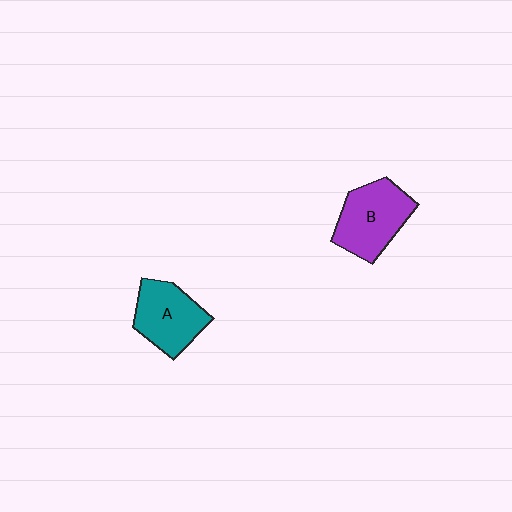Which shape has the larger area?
Shape B (purple).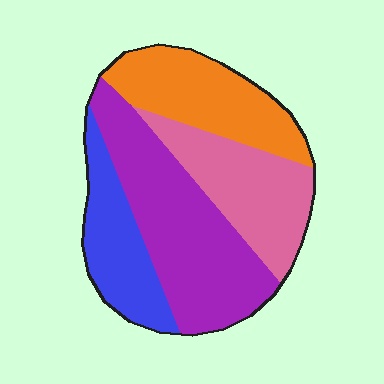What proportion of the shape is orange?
Orange covers around 25% of the shape.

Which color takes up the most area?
Purple, at roughly 35%.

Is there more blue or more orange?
Orange.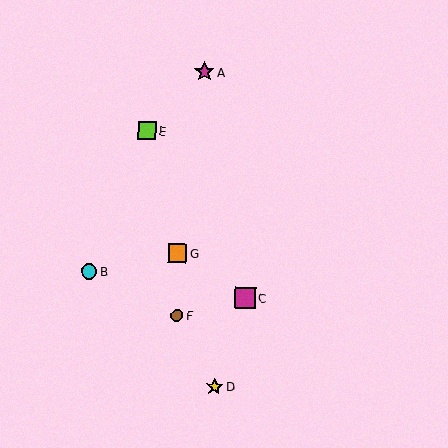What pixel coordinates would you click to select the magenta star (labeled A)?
Click at (204, 72) to select the magenta star A.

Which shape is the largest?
The magenta square (labeled C) is the largest.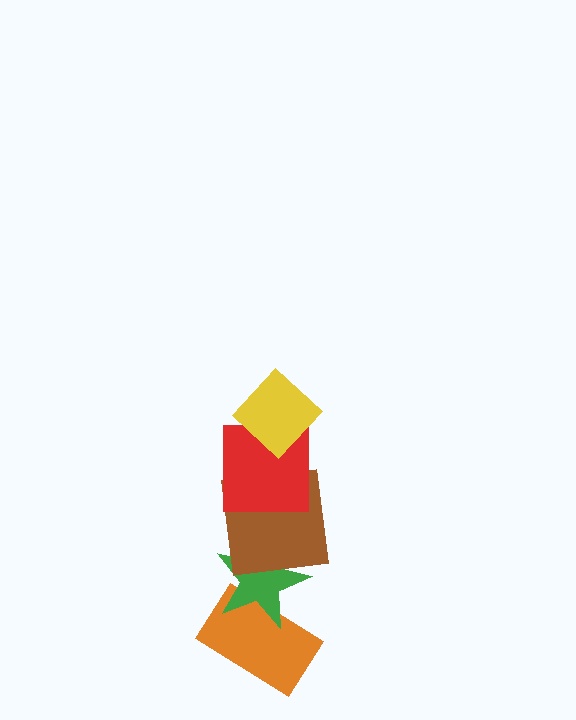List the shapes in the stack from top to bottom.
From top to bottom: the yellow diamond, the red square, the brown square, the green star, the orange rectangle.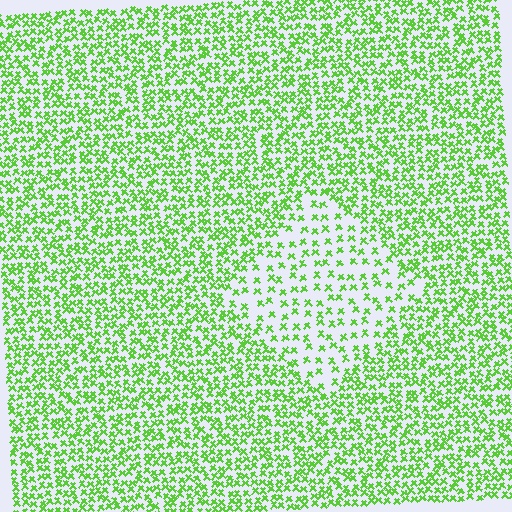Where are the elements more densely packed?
The elements are more densely packed outside the diamond boundary.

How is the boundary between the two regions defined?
The boundary is defined by a change in element density (approximately 2.1x ratio). All elements are the same color, size, and shape.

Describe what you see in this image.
The image contains small lime elements arranged at two different densities. A diamond-shaped region is visible where the elements are less densely packed than the surrounding area.